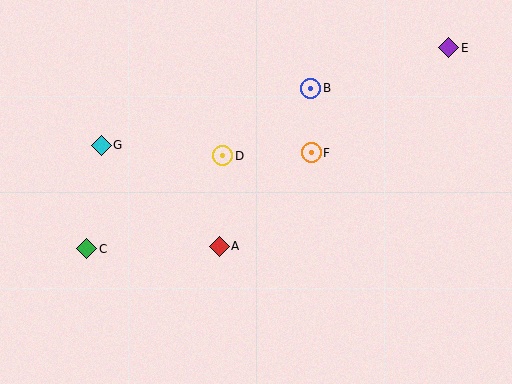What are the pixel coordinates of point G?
Point G is at (101, 145).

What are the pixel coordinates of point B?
Point B is at (311, 88).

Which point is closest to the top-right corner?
Point E is closest to the top-right corner.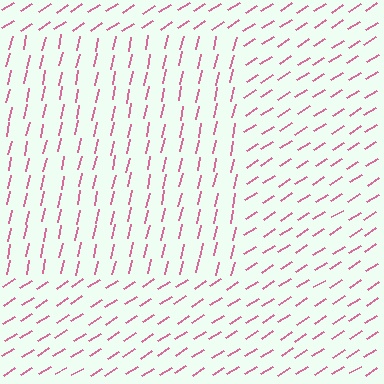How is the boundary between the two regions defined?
The boundary is defined purely by a change in line orientation (approximately 45 degrees difference). All lines are the same color and thickness.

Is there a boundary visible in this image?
Yes, there is a texture boundary formed by a change in line orientation.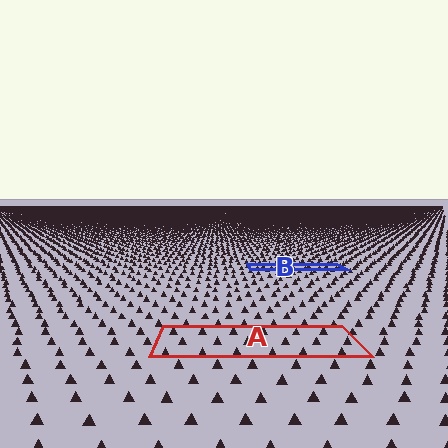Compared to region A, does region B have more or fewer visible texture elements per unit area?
Region B has more texture elements per unit area — they are packed more densely because it is farther away.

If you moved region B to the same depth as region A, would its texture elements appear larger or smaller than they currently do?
They would appear larger. At a closer depth, the same texture elements are projected at a bigger on-screen size.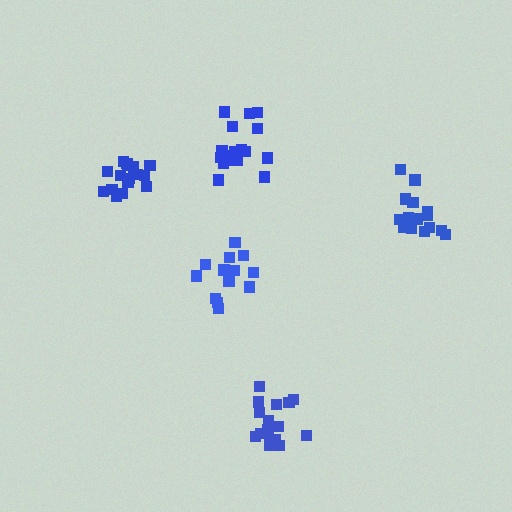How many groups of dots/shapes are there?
There are 5 groups.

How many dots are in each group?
Group 1: 13 dots, Group 2: 15 dots, Group 3: 16 dots, Group 4: 16 dots, Group 5: 17 dots (77 total).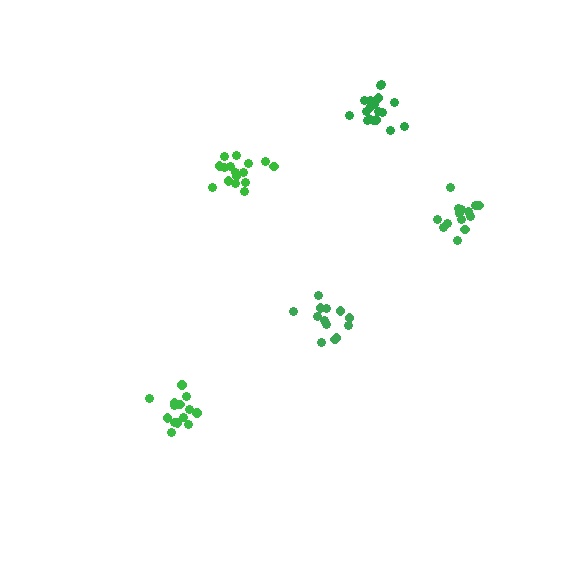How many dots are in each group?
Group 1: 15 dots, Group 2: 13 dots, Group 3: 18 dots, Group 4: 16 dots, Group 5: 14 dots (76 total).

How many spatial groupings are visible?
There are 5 spatial groupings.